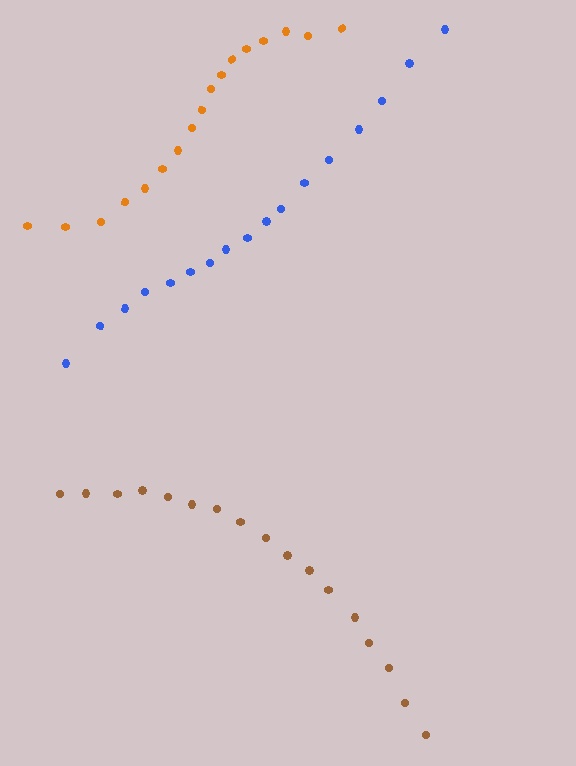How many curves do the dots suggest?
There are 3 distinct paths.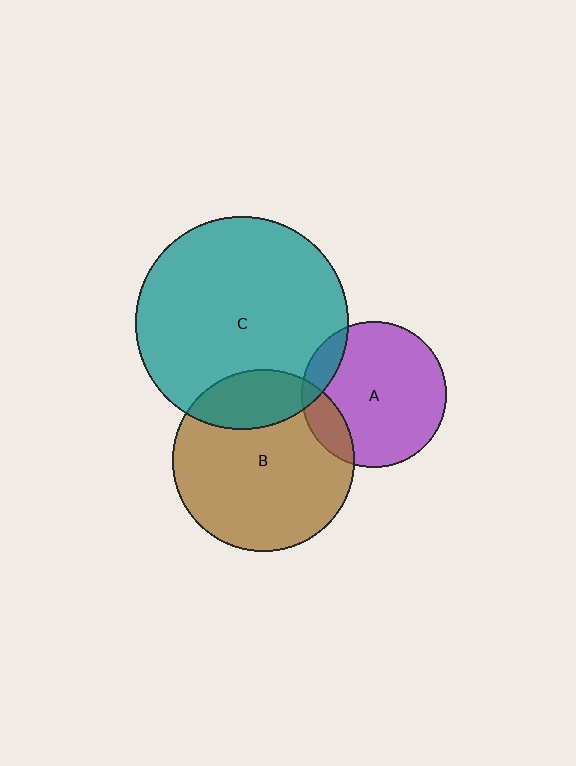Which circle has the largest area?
Circle C (teal).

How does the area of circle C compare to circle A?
Approximately 2.2 times.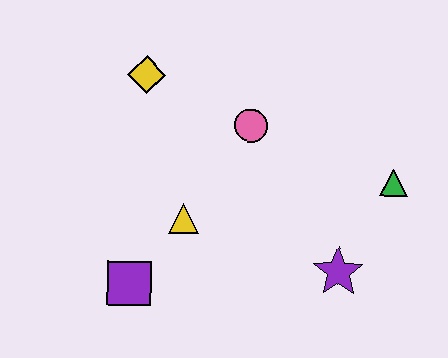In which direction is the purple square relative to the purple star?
The purple square is to the left of the purple star.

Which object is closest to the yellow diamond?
The pink circle is closest to the yellow diamond.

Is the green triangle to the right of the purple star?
Yes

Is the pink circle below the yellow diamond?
Yes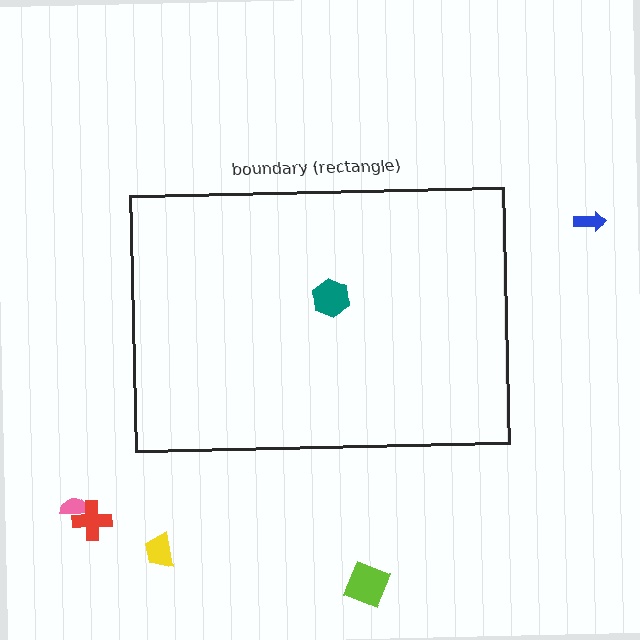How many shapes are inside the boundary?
1 inside, 5 outside.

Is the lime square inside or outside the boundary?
Outside.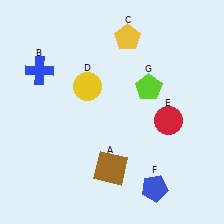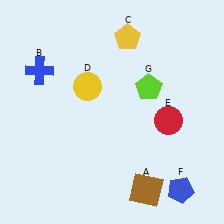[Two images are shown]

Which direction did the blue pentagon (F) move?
The blue pentagon (F) moved right.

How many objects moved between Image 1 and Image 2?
2 objects moved between the two images.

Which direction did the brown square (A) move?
The brown square (A) moved right.